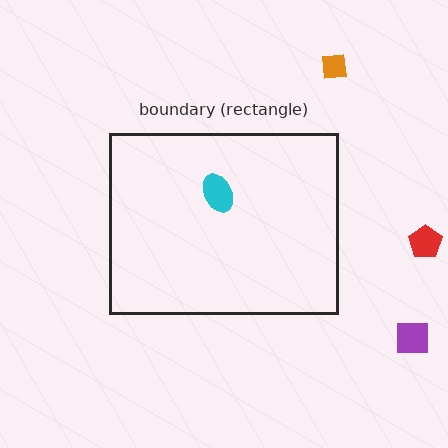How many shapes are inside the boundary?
1 inside, 3 outside.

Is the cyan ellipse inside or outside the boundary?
Inside.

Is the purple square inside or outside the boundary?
Outside.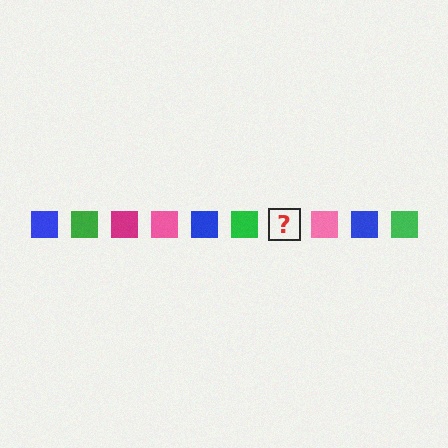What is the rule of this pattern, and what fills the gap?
The rule is that the pattern cycles through blue, green, magenta, pink squares. The gap should be filled with a magenta square.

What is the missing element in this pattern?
The missing element is a magenta square.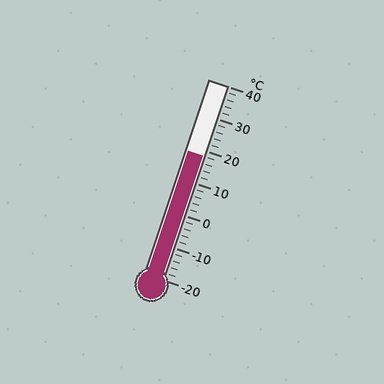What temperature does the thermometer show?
The thermometer shows approximately 18°C.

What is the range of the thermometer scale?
The thermometer scale ranges from -20°C to 40°C.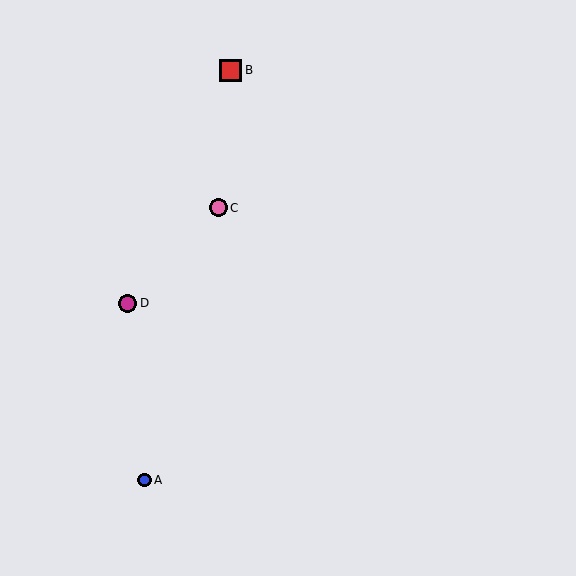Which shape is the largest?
The red square (labeled B) is the largest.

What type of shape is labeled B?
Shape B is a red square.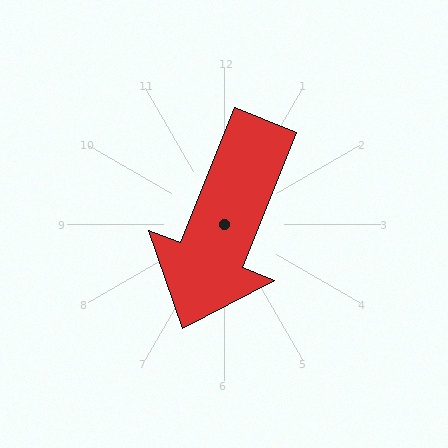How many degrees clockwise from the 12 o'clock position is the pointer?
Approximately 202 degrees.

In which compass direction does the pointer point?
South.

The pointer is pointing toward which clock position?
Roughly 7 o'clock.